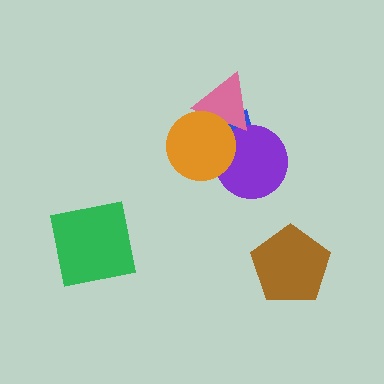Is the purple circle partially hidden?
Yes, it is partially covered by another shape.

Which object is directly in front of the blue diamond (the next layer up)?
The purple circle is directly in front of the blue diamond.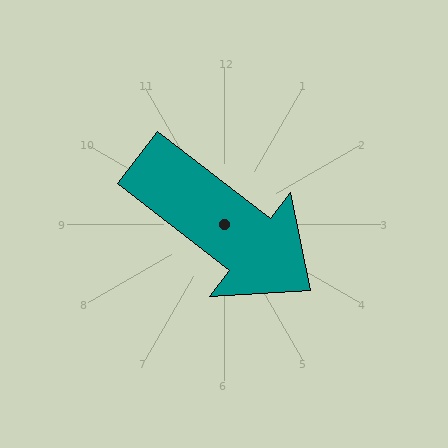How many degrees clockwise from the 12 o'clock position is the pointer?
Approximately 128 degrees.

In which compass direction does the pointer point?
Southeast.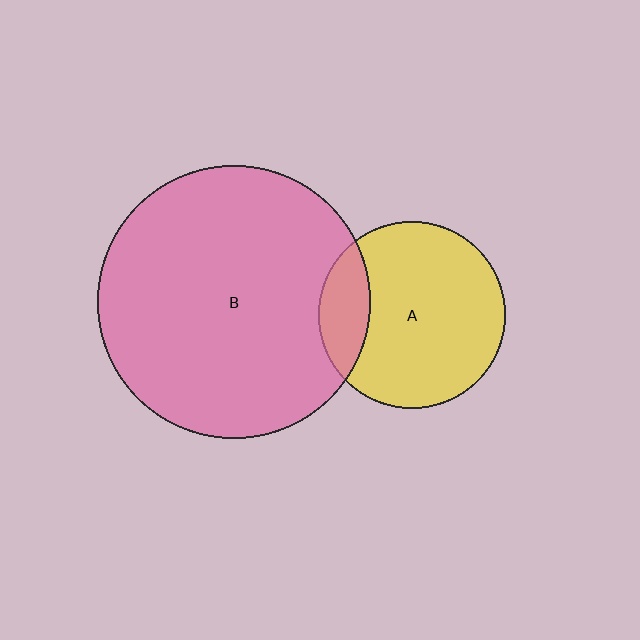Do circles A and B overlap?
Yes.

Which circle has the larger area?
Circle B (pink).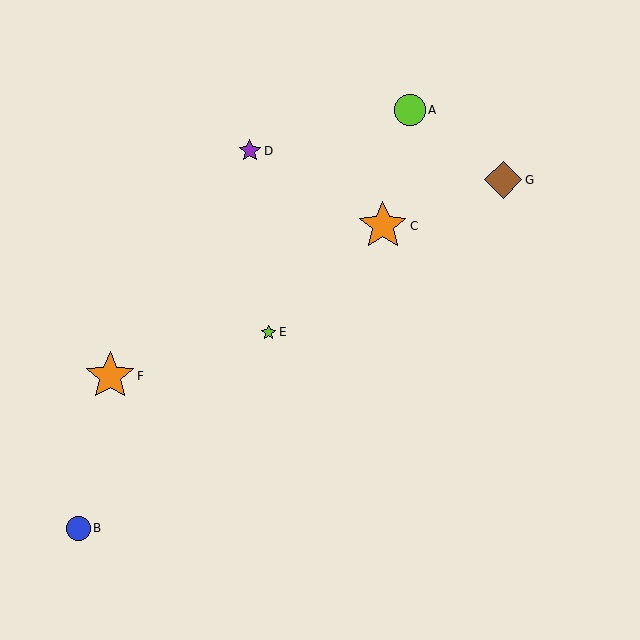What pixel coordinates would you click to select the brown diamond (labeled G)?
Click at (503, 180) to select the brown diamond G.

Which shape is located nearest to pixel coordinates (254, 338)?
The lime star (labeled E) at (268, 332) is nearest to that location.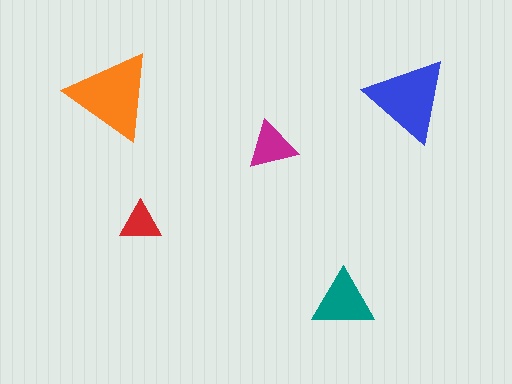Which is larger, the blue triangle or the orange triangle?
The orange one.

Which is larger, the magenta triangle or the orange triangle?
The orange one.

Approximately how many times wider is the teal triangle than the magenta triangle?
About 1.5 times wider.